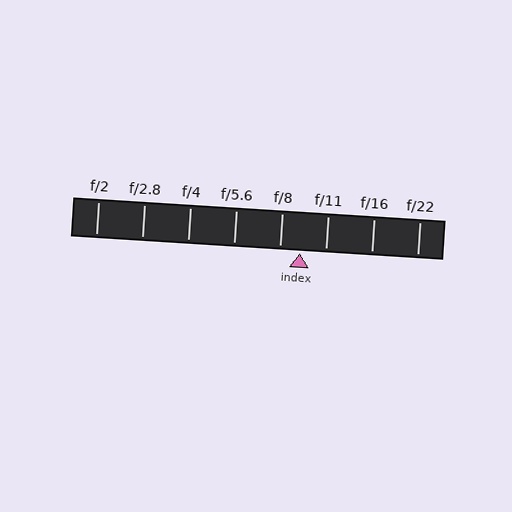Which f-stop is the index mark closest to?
The index mark is closest to f/8.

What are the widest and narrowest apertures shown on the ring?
The widest aperture shown is f/2 and the narrowest is f/22.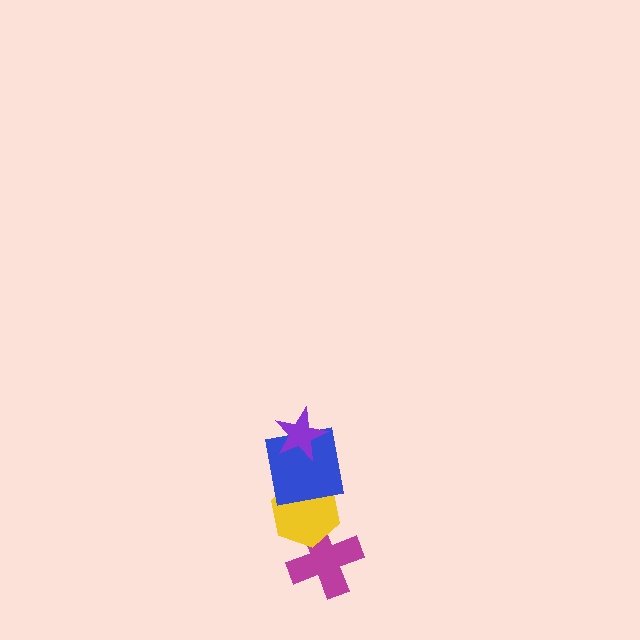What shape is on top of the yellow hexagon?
The blue square is on top of the yellow hexagon.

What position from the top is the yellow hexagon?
The yellow hexagon is 3rd from the top.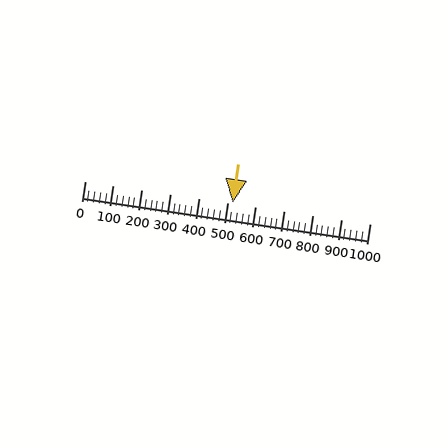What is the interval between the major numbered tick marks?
The major tick marks are spaced 100 units apart.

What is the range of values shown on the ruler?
The ruler shows values from 0 to 1000.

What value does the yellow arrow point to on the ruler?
The yellow arrow points to approximately 520.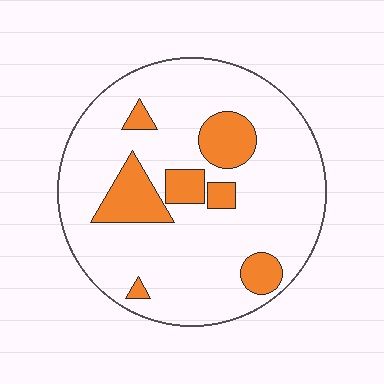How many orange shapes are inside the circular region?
7.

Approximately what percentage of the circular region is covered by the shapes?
Approximately 20%.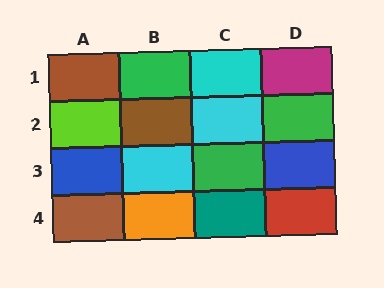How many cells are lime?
1 cell is lime.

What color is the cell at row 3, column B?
Cyan.